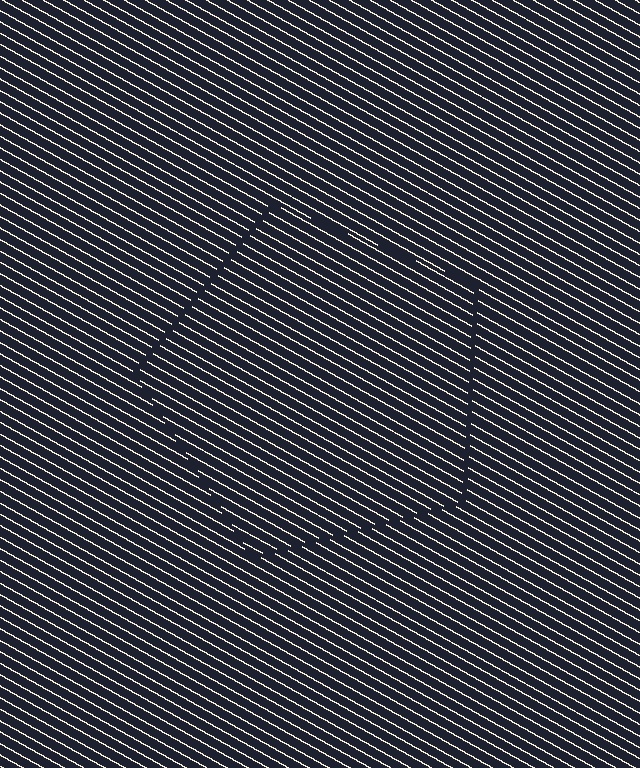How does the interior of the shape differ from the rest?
The interior of the shape contains the same grating, shifted by half a period — the contour is defined by the phase discontinuity where line-ends from the inner and outer gratings abut.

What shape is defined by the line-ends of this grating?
An illusory pentagon. The interior of the shape contains the same grating, shifted by half a period — the contour is defined by the phase discontinuity where line-ends from the inner and outer gratings abut.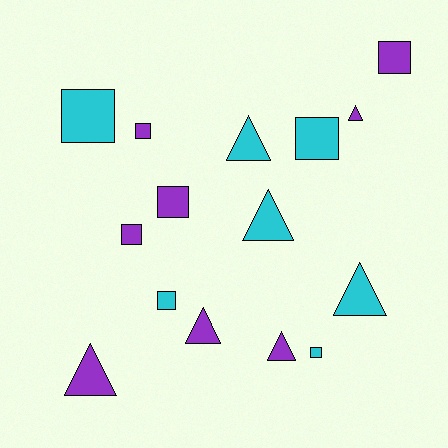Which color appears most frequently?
Purple, with 8 objects.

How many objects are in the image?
There are 15 objects.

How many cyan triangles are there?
There are 3 cyan triangles.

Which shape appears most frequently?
Square, with 8 objects.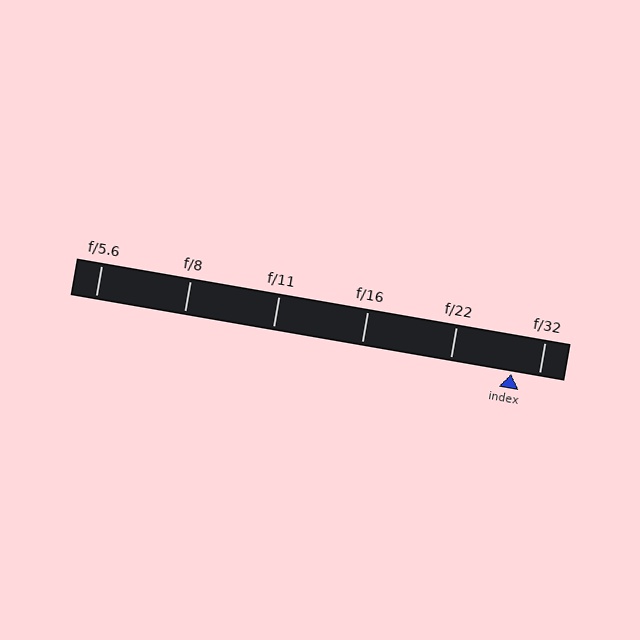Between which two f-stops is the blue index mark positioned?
The index mark is between f/22 and f/32.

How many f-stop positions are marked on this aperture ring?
There are 6 f-stop positions marked.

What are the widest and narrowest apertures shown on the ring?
The widest aperture shown is f/5.6 and the narrowest is f/32.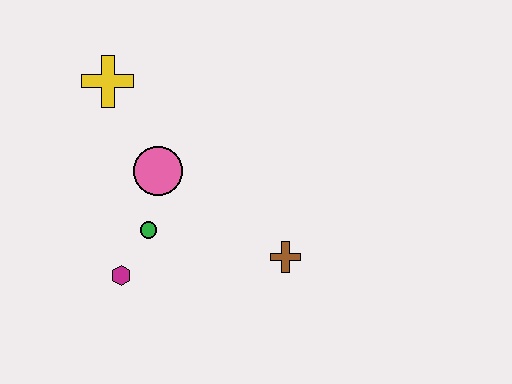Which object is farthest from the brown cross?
The yellow cross is farthest from the brown cross.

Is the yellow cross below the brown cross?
No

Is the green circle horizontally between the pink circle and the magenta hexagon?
Yes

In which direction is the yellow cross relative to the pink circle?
The yellow cross is above the pink circle.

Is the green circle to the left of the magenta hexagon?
No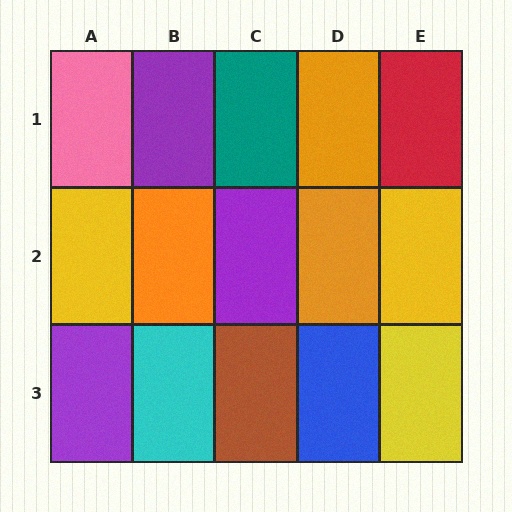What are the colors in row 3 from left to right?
Purple, cyan, brown, blue, yellow.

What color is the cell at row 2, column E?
Yellow.